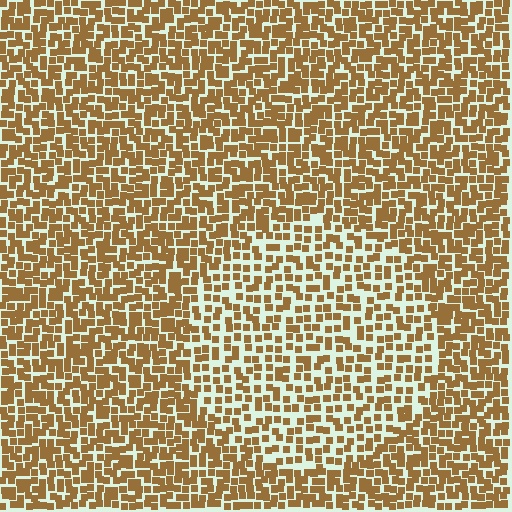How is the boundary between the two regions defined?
The boundary is defined by a change in element density (approximately 1.6x ratio). All elements are the same color, size, and shape.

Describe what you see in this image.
The image contains small brown elements arranged at two different densities. A circle-shaped region is visible where the elements are less densely packed than the surrounding area.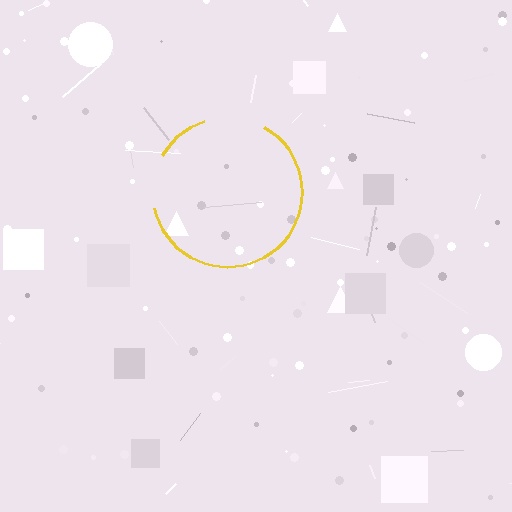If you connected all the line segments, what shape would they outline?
They would outline a circle.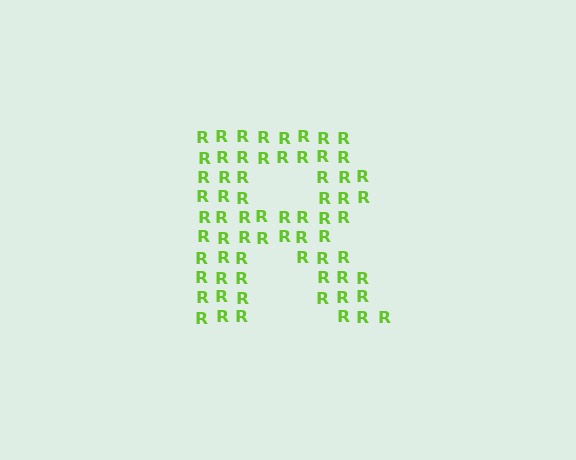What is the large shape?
The large shape is the letter R.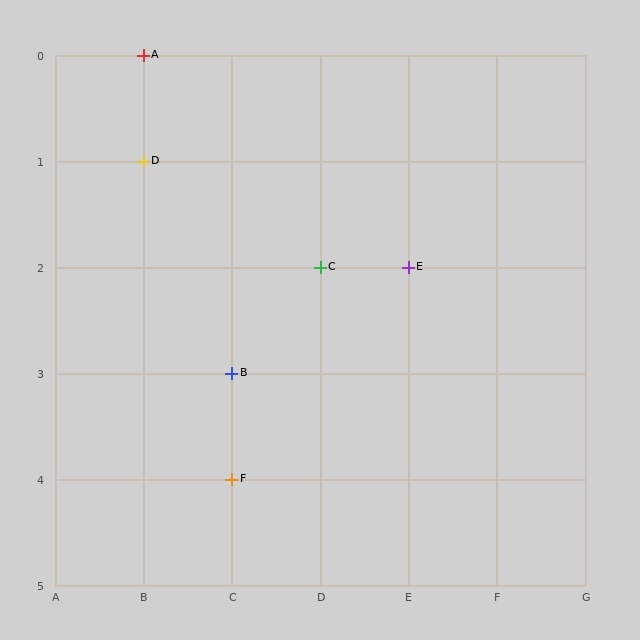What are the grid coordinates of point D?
Point D is at grid coordinates (B, 1).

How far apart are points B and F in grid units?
Points B and F are 1 row apart.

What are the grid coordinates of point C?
Point C is at grid coordinates (D, 2).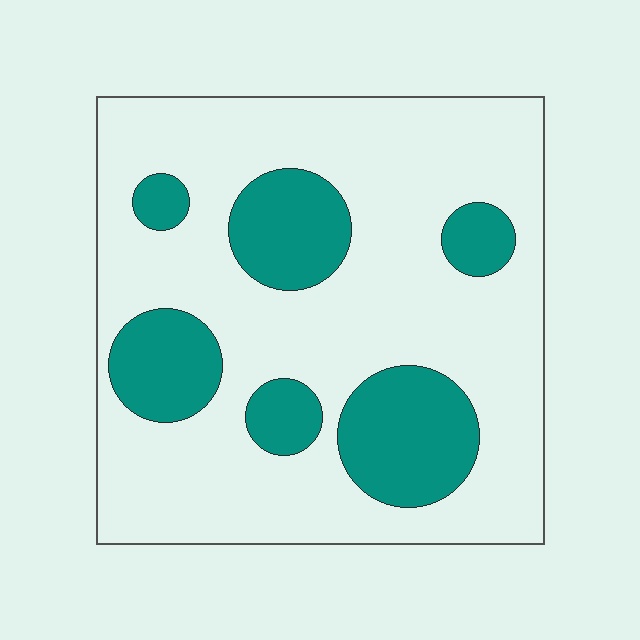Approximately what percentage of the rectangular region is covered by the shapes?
Approximately 25%.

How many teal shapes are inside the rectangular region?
6.